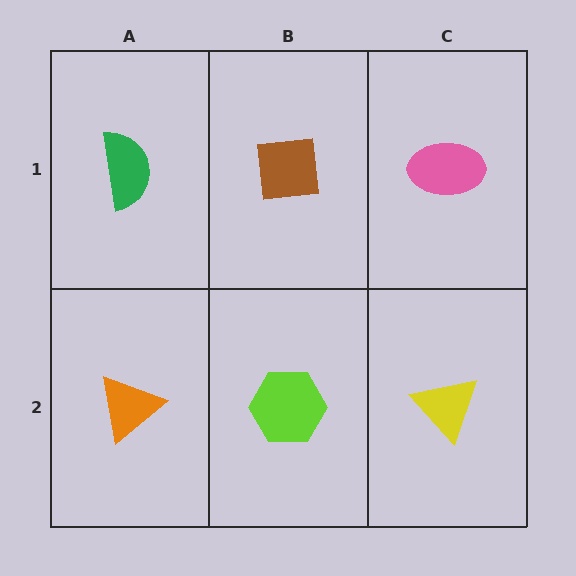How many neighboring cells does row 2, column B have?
3.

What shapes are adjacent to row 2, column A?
A green semicircle (row 1, column A), a lime hexagon (row 2, column B).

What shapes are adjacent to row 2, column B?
A brown square (row 1, column B), an orange triangle (row 2, column A), a yellow triangle (row 2, column C).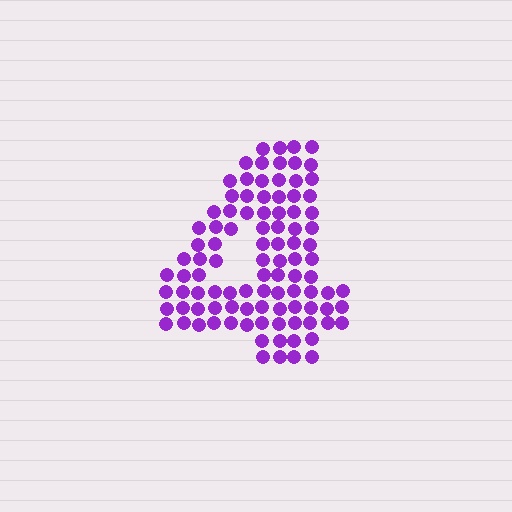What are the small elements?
The small elements are circles.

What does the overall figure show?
The overall figure shows the digit 4.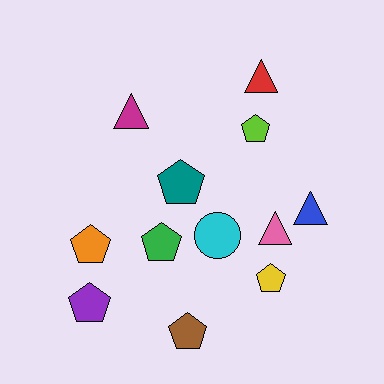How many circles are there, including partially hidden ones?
There is 1 circle.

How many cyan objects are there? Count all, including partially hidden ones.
There is 1 cyan object.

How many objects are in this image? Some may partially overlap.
There are 12 objects.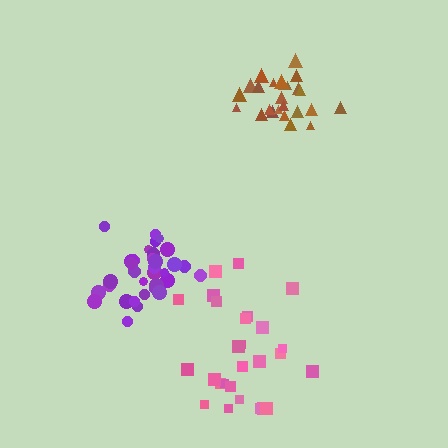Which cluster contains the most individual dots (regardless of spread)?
Purple (34).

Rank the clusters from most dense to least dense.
purple, brown, pink.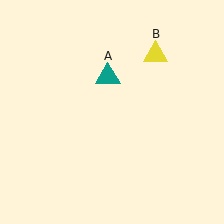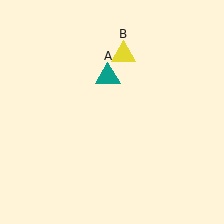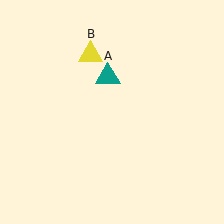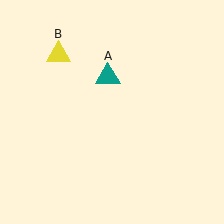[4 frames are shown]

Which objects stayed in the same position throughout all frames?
Teal triangle (object A) remained stationary.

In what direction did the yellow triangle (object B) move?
The yellow triangle (object B) moved left.